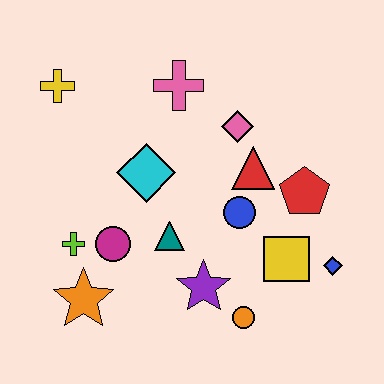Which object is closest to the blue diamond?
The yellow square is closest to the blue diamond.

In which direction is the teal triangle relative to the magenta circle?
The teal triangle is to the right of the magenta circle.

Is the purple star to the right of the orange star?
Yes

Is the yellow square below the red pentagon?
Yes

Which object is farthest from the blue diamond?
The yellow cross is farthest from the blue diamond.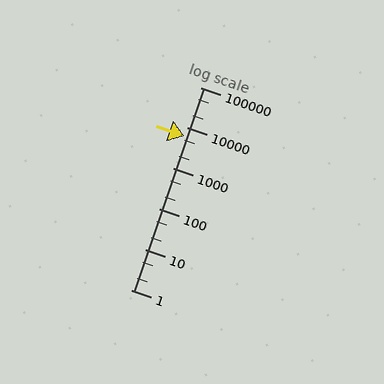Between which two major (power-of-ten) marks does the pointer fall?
The pointer is between 1000 and 10000.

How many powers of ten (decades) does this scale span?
The scale spans 5 decades, from 1 to 100000.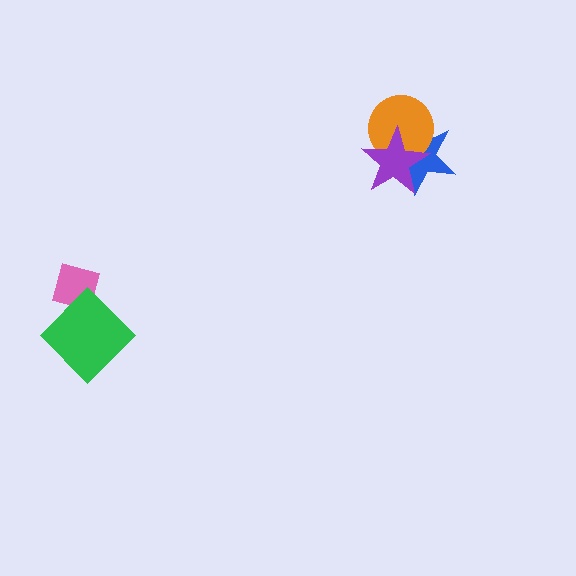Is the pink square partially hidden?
Yes, it is partially covered by another shape.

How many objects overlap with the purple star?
2 objects overlap with the purple star.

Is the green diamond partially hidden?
No, no other shape covers it.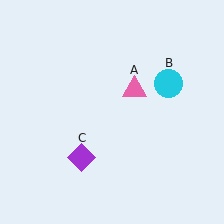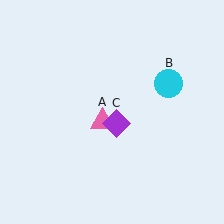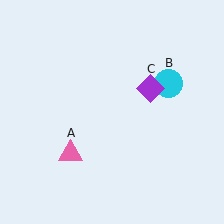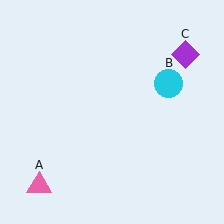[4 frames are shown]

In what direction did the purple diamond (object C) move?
The purple diamond (object C) moved up and to the right.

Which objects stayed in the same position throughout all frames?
Cyan circle (object B) remained stationary.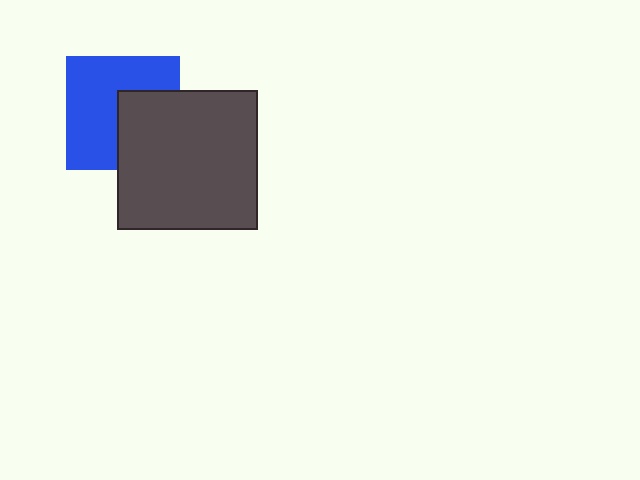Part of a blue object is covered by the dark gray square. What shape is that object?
It is a square.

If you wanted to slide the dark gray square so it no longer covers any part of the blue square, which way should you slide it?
Slide it right — that is the most direct way to separate the two shapes.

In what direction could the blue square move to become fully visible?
The blue square could move left. That would shift it out from behind the dark gray square entirely.